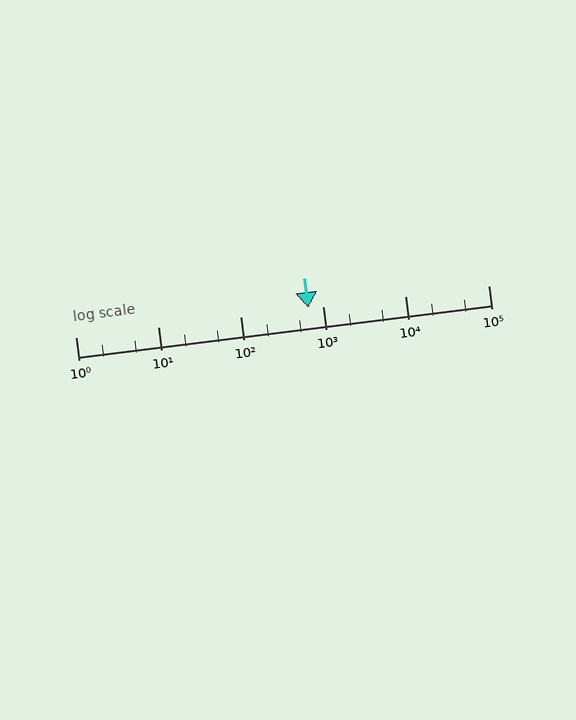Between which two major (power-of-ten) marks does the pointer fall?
The pointer is between 100 and 1000.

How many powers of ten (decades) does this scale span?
The scale spans 5 decades, from 1 to 100000.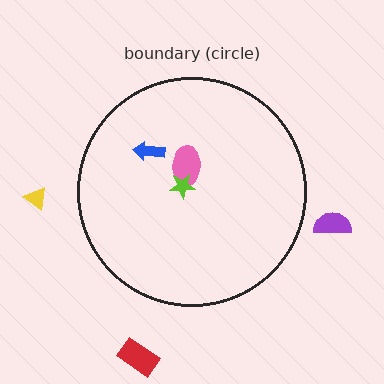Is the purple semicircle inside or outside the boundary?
Outside.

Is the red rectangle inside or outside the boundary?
Outside.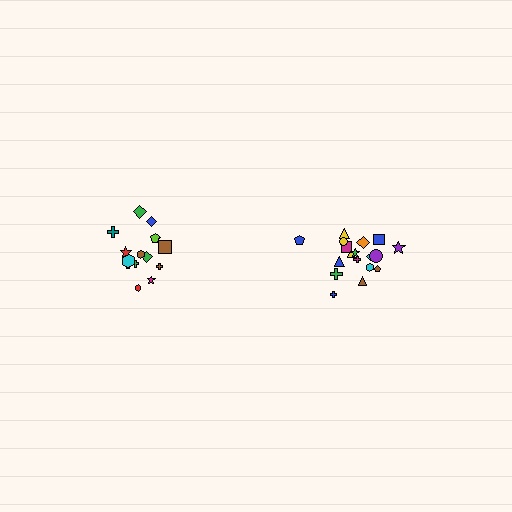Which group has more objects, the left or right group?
The right group.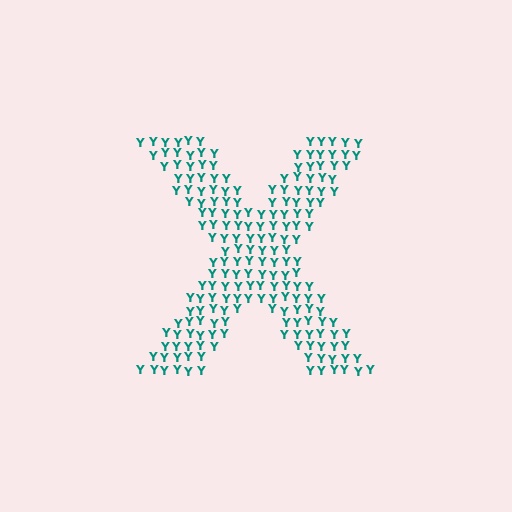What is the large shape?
The large shape is the letter X.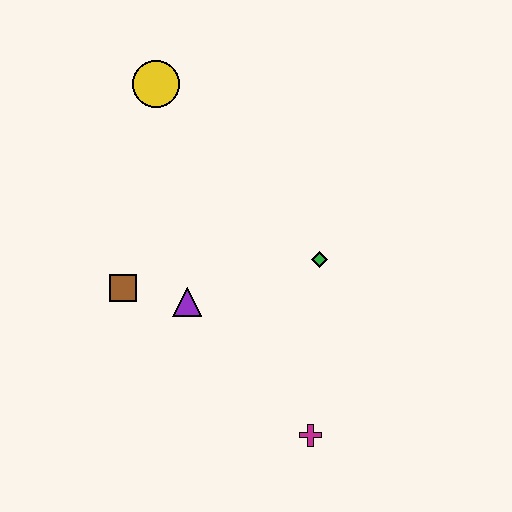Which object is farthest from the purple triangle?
The yellow circle is farthest from the purple triangle.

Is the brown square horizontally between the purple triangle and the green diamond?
No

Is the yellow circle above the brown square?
Yes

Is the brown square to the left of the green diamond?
Yes